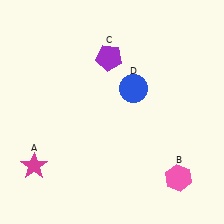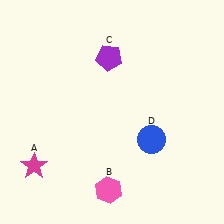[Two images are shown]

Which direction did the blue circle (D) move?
The blue circle (D) moved down.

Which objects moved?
The objects that moved are: the pink hexagon (B), the blue circle (D).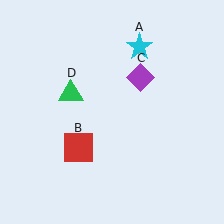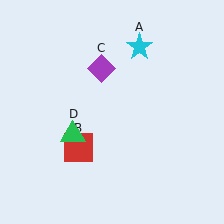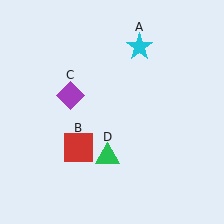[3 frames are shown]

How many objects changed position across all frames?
2 objects changed position: purple diamond (object C), green triangle (object D).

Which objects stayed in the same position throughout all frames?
Cyan star (object A) and red square (object B) remained stationary.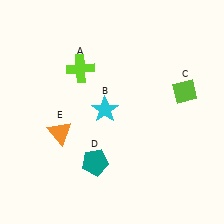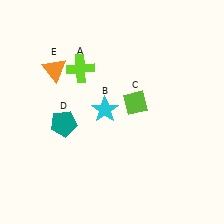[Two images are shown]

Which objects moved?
The objects that moved are: the lime diamond (C), the teal pentagon (D), the orange triangle (E).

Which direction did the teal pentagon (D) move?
The teal pentagon (D) moved up.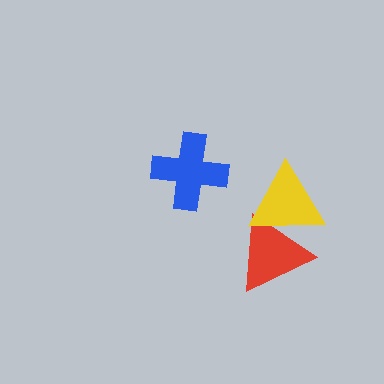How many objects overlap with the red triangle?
1 object overlaps with the red triangle.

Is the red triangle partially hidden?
Yes, it is partially covered by another shape.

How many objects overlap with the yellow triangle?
1 object overlaps with the yellow triangle.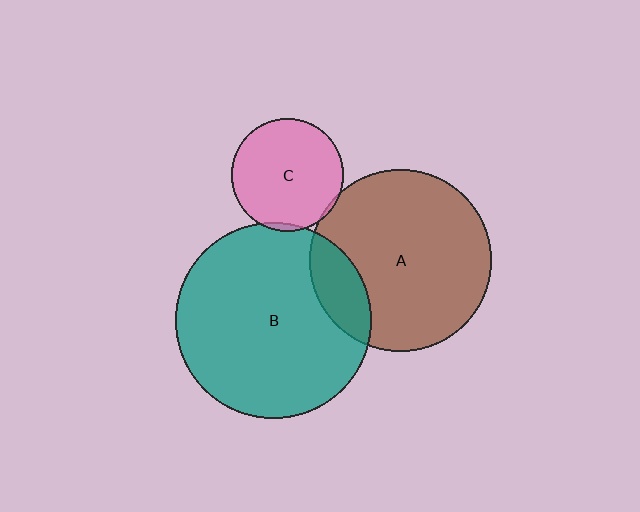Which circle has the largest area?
Circle B (teal).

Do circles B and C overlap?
Yes.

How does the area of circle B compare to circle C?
Approximately 3.0 times.